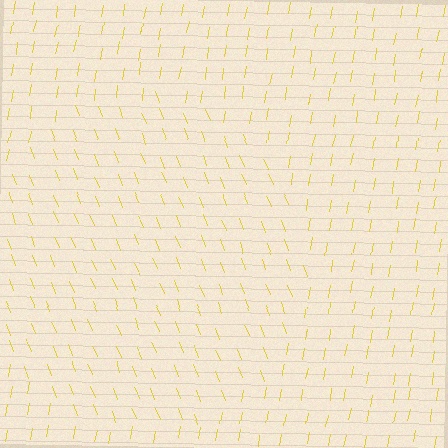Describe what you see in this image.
The image is filled with small yellow line segments. A circle region in the image has lines oriented differently from the surrounding lines, creating a visible texture boundary.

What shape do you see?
I see a circle.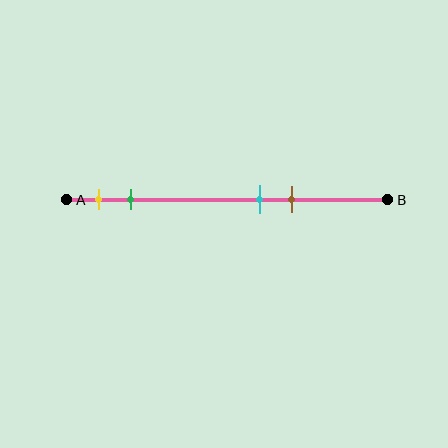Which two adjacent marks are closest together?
The cyan and brown marks are the closest adjacent pair.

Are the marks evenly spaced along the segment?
No, the marks are not evenly spaced.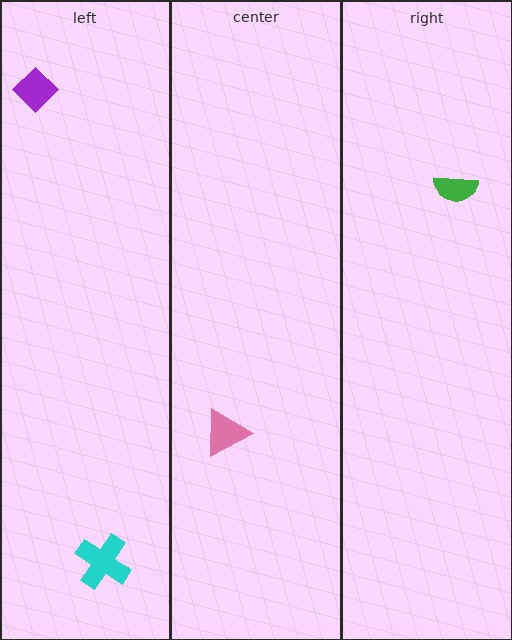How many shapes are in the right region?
1.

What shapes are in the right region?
The green semicircle.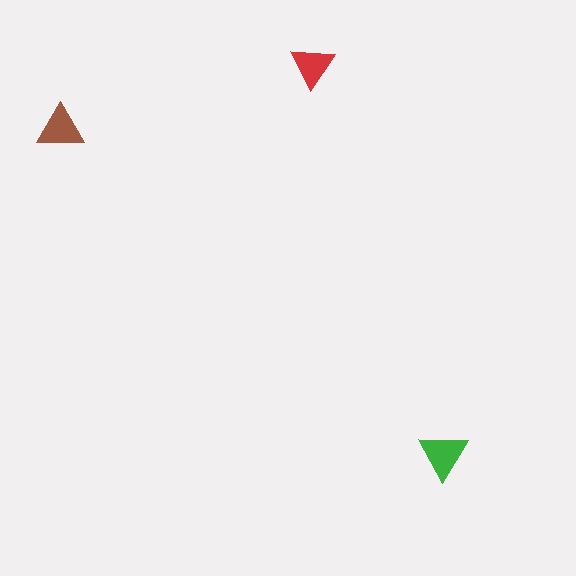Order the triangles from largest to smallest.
the green one, the brown one, the red one.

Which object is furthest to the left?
The brown triangle is leftmost.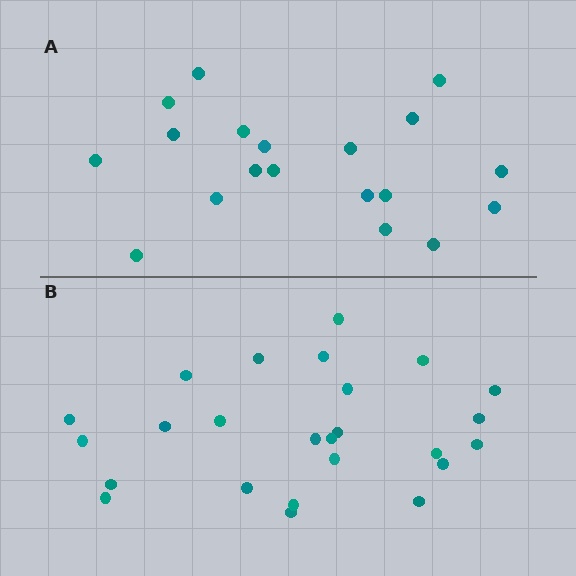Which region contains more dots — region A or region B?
Region B (the bottom region) has more dots.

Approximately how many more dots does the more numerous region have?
Region B has about 6 more dots than region A.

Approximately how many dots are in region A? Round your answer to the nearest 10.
About 20 dots. (The exact count is 19, which rounds to 20.)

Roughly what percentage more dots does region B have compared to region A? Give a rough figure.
About 30% more.